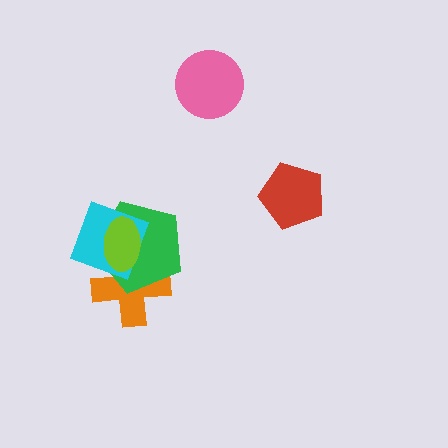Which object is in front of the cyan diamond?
The lime ellipse is in front of the cyan diamond.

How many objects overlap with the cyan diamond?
3 objects overlap with the cyan diamond.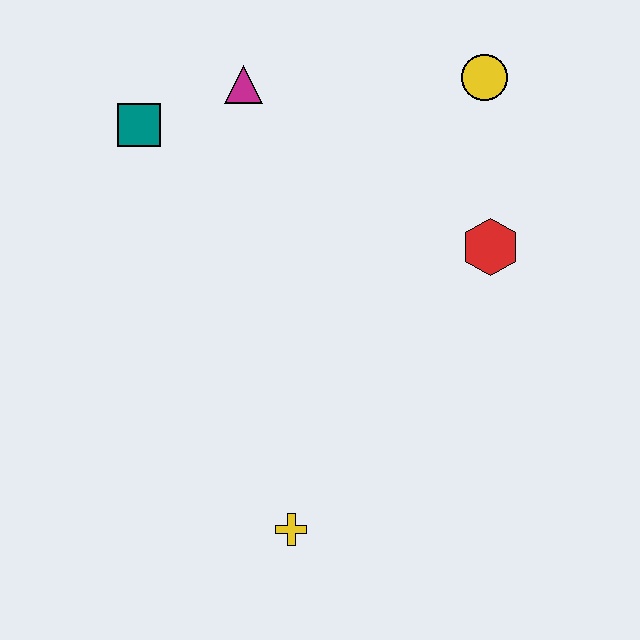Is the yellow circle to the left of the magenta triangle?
No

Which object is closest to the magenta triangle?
The teal square is closest to the magenta triangle.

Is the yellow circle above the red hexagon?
Yes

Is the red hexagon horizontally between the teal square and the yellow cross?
No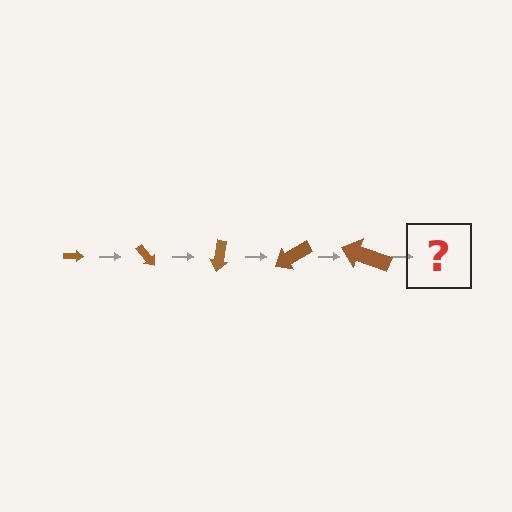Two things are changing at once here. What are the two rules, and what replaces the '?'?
The two rules are that the arrow grows larger each step and it rotates 50 degrees each step. The '?' should be an arrow, larger than the previous one and rotated 250 degrees from the start.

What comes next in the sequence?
The next element should be an arrow, larger than the previous one and rotated 250 degrees from the start.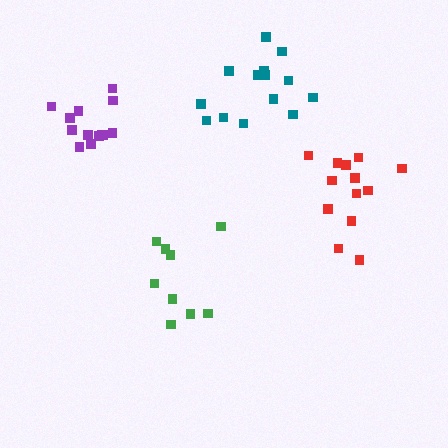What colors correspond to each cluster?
The clusters are colored: red, purple, teal, green.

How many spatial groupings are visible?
There are 4 spatial groupings.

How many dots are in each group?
Group 1: 13 dots, Group 2: 13 dots, Group 3: 14 dots, Group 4: 9 dots (49 total).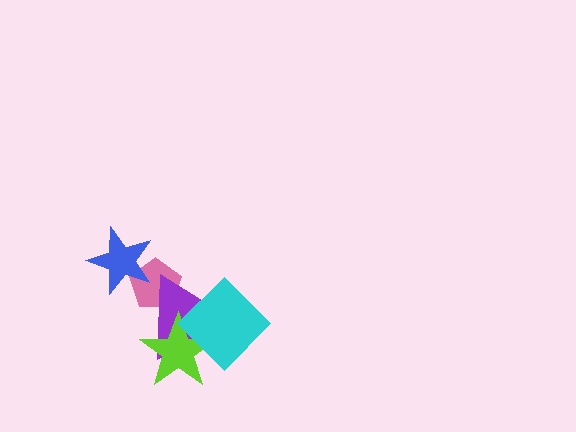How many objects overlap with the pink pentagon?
2 objects overlap with the pink pentagon.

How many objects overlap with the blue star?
1 object overlaps with the blue star.